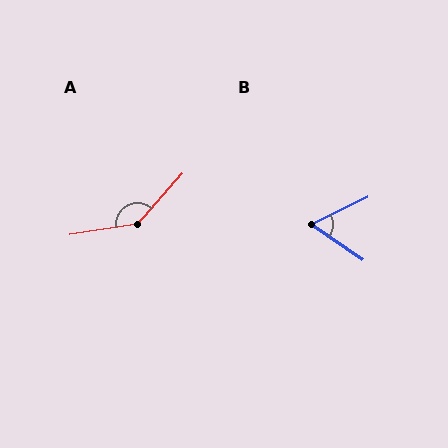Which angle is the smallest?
B, at approximately 61 degrees.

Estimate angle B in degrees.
Approximately 61 degrees.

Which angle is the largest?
A, at approximately 141 degrees.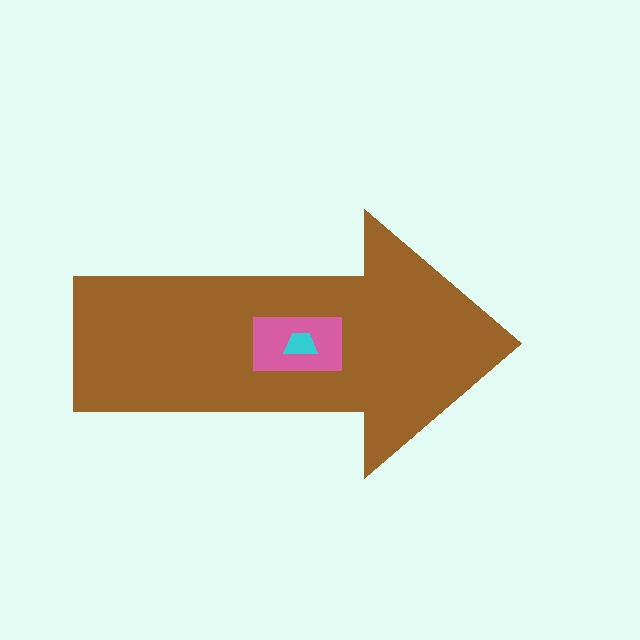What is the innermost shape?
The cyan trapezoid.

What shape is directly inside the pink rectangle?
The cyan trapezoid.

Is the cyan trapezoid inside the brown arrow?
Yes.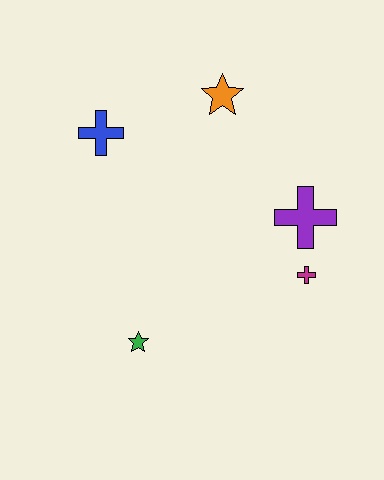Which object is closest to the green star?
The magenta cross is closest to the green star.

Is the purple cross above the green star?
Yes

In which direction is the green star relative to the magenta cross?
The green star is to the left of the magenta cross.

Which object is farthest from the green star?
The orange star is farthest from the green star.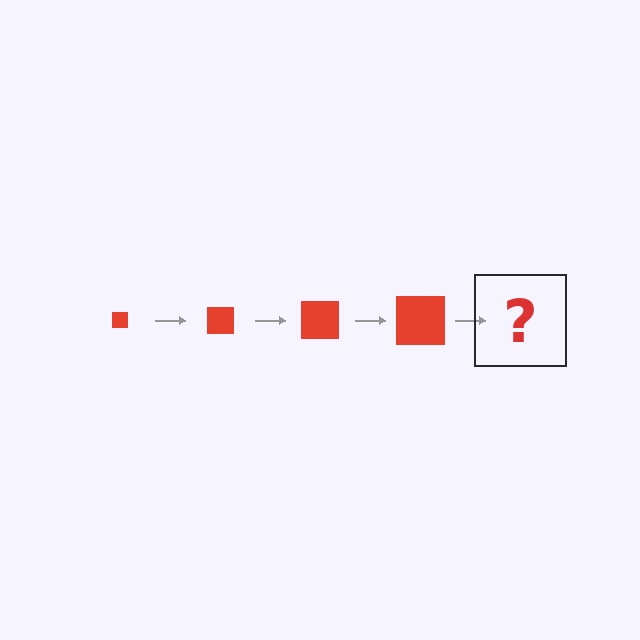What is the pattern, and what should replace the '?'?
The pattern is that the square gets progressively larger each step. The '?' should be a red square, larger than the previous one.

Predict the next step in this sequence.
The next step is a red square, larger than the previous one.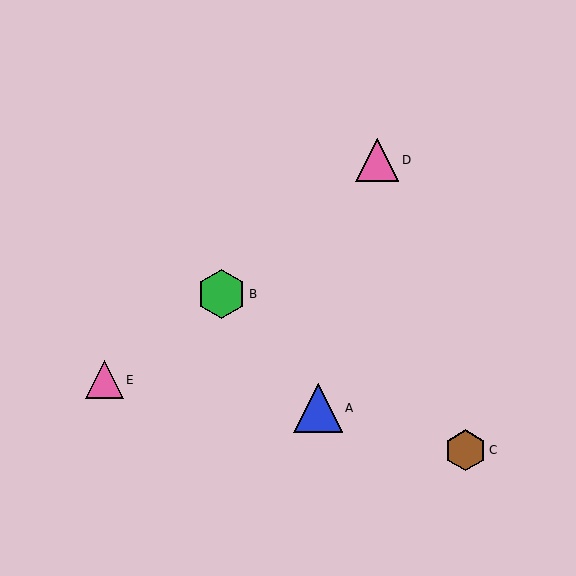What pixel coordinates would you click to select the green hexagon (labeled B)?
Click at (221, 294) to select the green hexagon B.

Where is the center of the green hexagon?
The center of the green hexagon is at (221, 294).